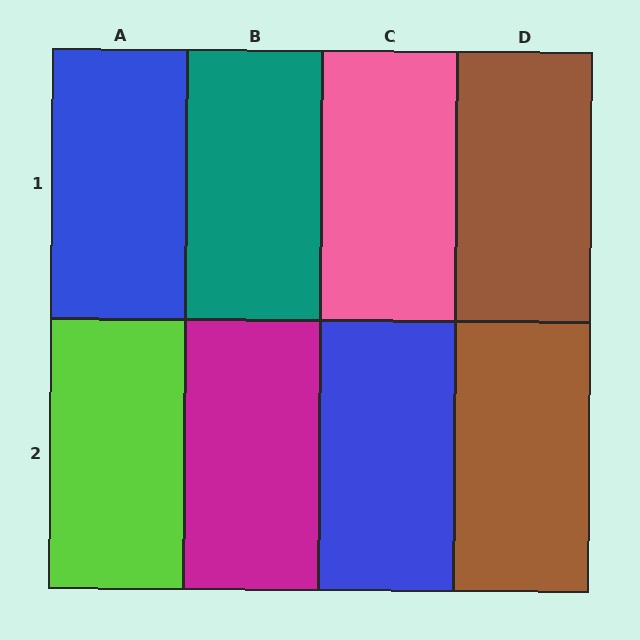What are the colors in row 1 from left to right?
Blue, teal, pink, brown.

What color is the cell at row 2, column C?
Blue.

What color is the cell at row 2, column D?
Brown.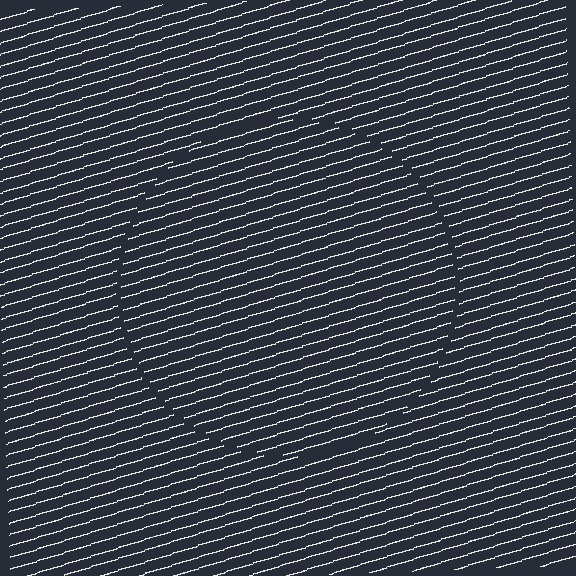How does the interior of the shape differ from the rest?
The interior of the shape contains the same grating, shifted by half a period — the contour is defined by the phase discontinuity where line-ends from the inner and outer gratings abut.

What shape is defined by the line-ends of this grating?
An illusory circle. The interior of the shape contains the same grating, shifted by half a period — the contour is defined by the phase discontinuity where line-ends from the inner and outer gratings abut.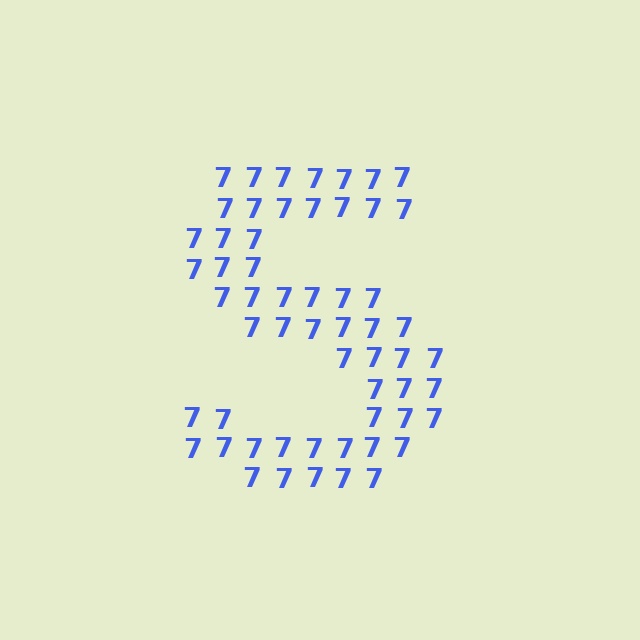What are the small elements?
The small elements are digit 7's.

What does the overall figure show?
The overall figure shows the letter S.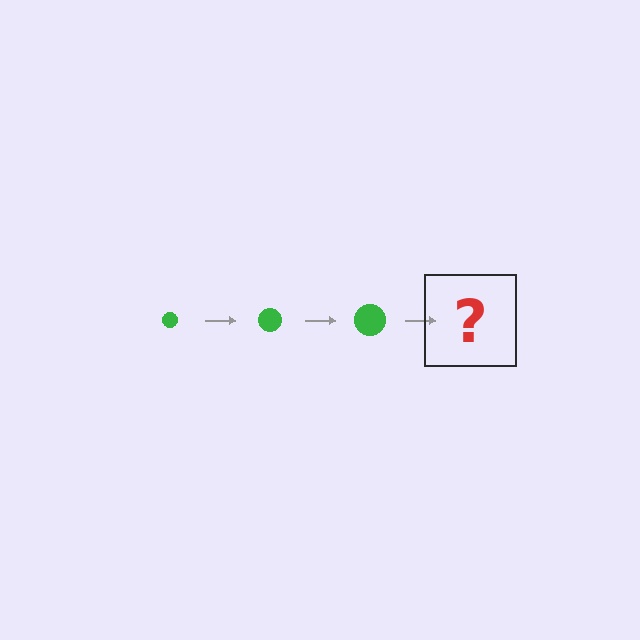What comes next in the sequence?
The next element should be a green circle, larger than the previous one.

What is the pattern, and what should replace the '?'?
The pattern is that the circle gets progressively larger each step. The '?' should be a green circle, larger than the previous one.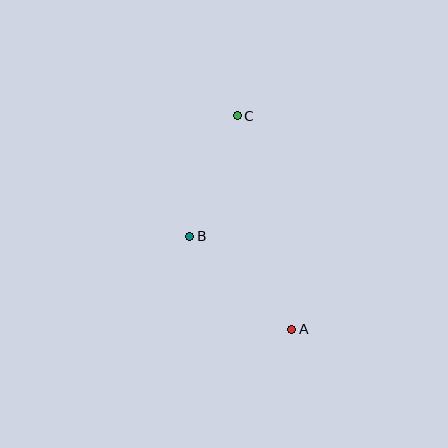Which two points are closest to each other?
Points B and C are closest to each other.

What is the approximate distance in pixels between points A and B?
The distance between A and B is approximately 138 pixels.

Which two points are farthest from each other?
Points A and C are farthest from each other.